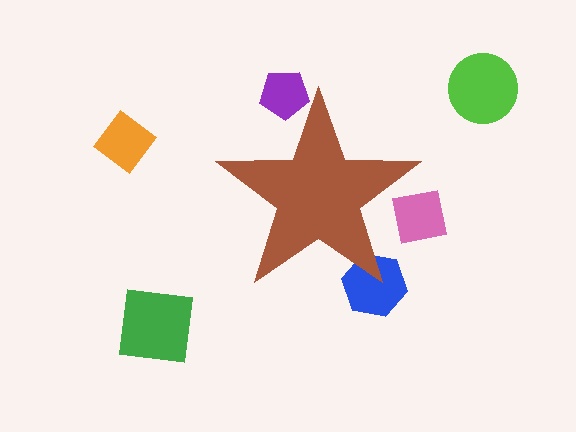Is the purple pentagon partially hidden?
Yes, the purple pentagon is partially hidden behind the brown star.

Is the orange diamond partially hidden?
No, the orange diamond is fully visible.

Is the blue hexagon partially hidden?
Yes, the blue hexagon is partially hidden behind the brown star.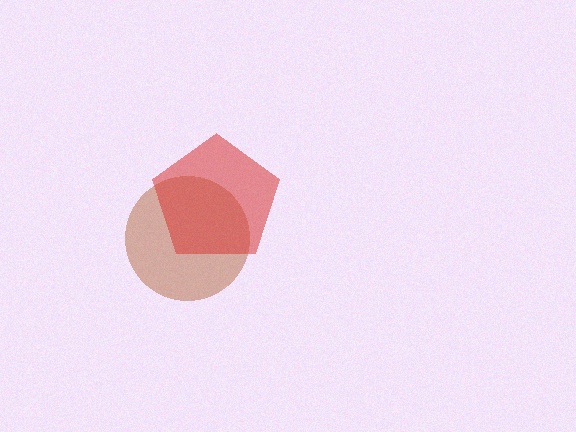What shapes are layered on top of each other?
The layered shapes are: a brown circle, a red pentagon.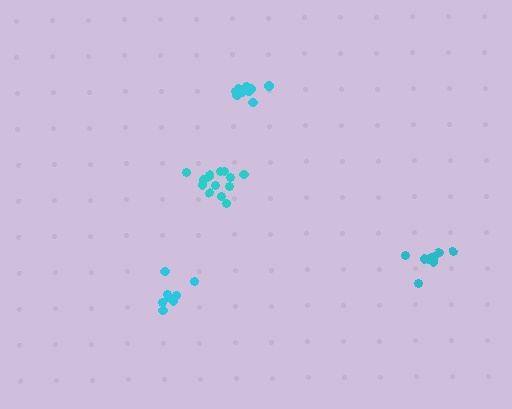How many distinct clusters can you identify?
There are 4 distinct clusters.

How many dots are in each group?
Group 1: 8 dots, Group 2: 9 dots, Group 3: 14 dots, Group 4: 9 dots (40 total).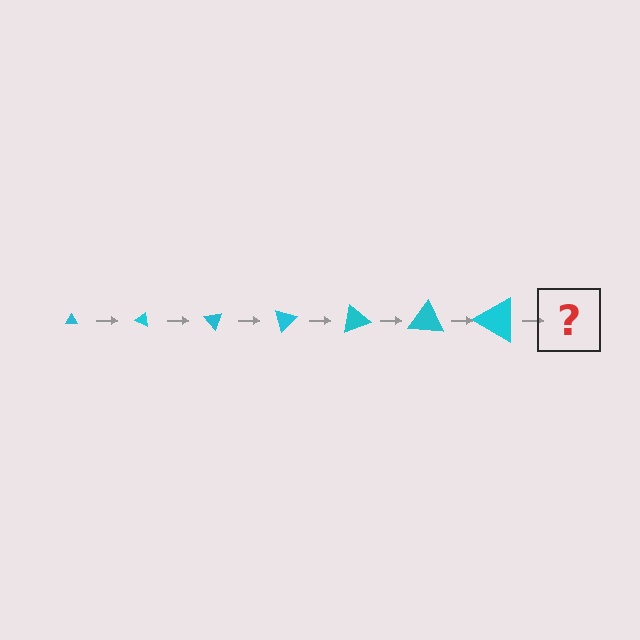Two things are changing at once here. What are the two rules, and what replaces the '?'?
The two rules are that the triangle grows larger each step and it rotates 25 degrees each step. The '?' should be a triangle, larger than the previous one and rotated 175 degrees from the start.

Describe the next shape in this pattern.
It should be a triangle, larger than the previous one and rotated 175 degrees from the start.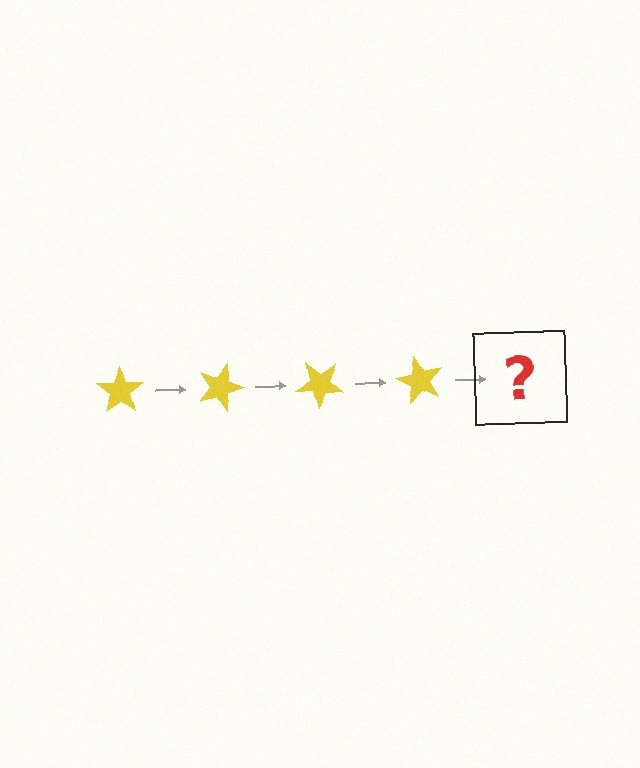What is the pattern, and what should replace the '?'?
The pattern is that the star rotates 20 degrees each step. The '?' should be a yellow star rotated 80 degrees.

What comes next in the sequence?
The next element should be a yellow star rotated 80 degrees.